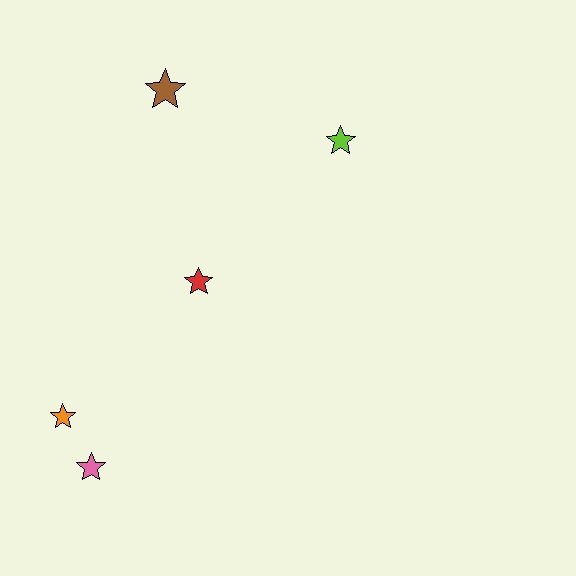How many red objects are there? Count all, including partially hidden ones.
There is 1 red object.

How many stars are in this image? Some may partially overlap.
There are 5 stars.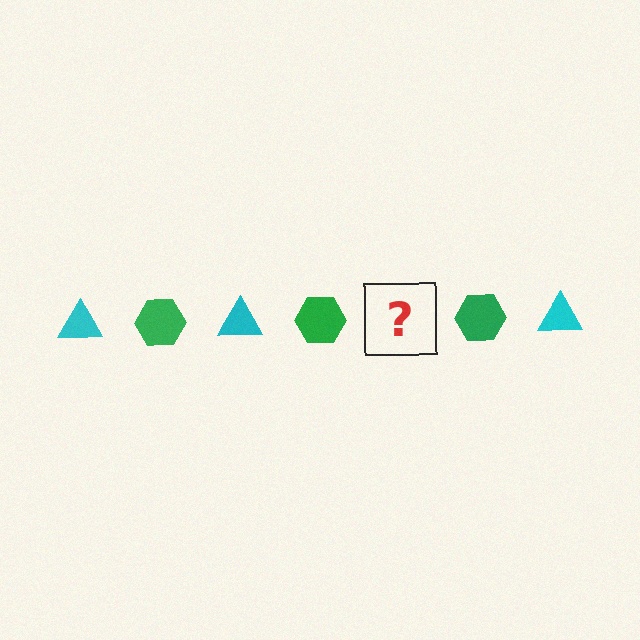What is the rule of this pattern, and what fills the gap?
The rule is that the pattern alternates between cyan triangle and green hexagon. The gap should be filled with a cyan triangle.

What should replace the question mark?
The question mark should be replaced with a cyan triangle.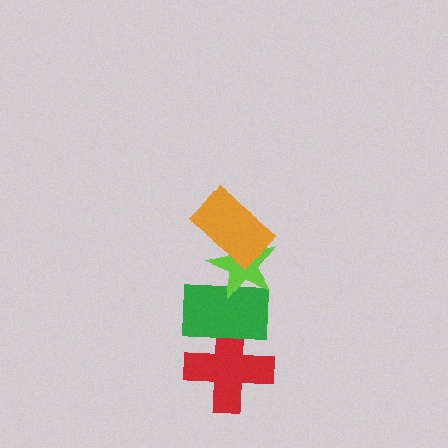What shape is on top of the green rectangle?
The lime star is on top of the green rectangle.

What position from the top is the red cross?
The red cross is 4th from the top.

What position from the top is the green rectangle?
The green rectangle is 3rd from the top.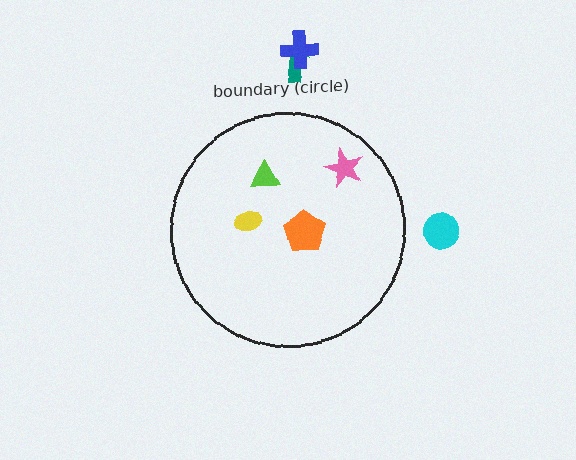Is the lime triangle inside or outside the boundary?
Inside.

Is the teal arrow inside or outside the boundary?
Outside.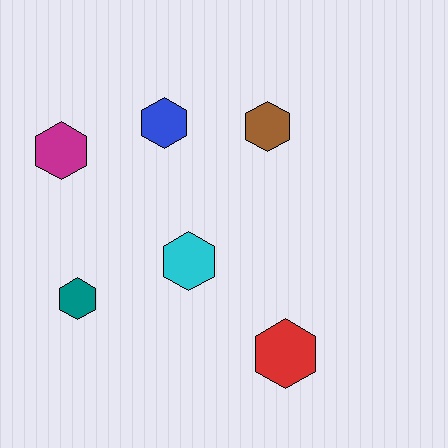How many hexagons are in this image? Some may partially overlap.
There are 6 hexagons.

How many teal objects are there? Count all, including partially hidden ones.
There is 1 teal object.